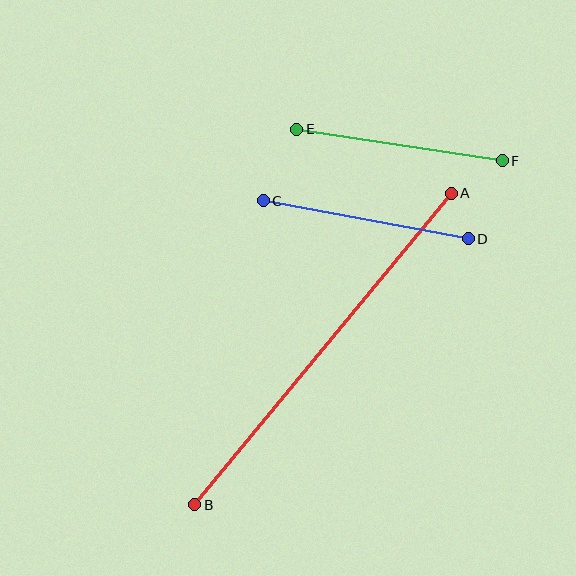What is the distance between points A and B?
The distance is approximately 404 pixels.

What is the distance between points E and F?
The distance is approximately 208 pixels.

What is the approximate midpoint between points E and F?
The midpoint is at approximately (400, 145) pixels.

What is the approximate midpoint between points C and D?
The midpoint is at approximately (366, 220) pixels.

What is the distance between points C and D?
The distance is approximately 208 pixels.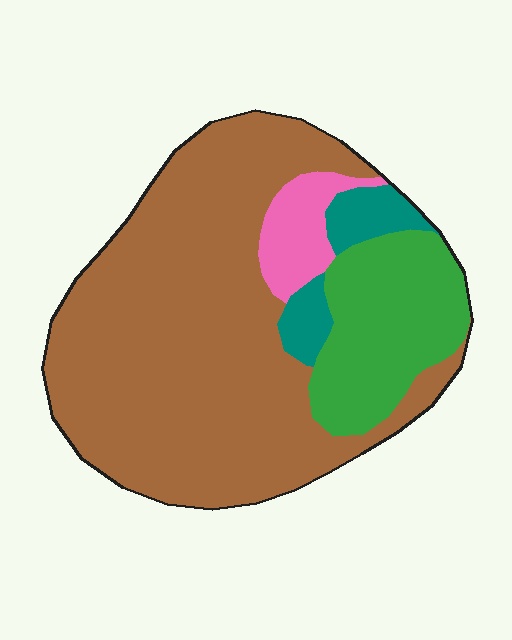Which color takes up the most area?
Brown, at roughly 70%.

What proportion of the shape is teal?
Teal takes up less than a sixth of the shape.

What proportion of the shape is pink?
Pink takes up about one tenth (1/10) of the shape.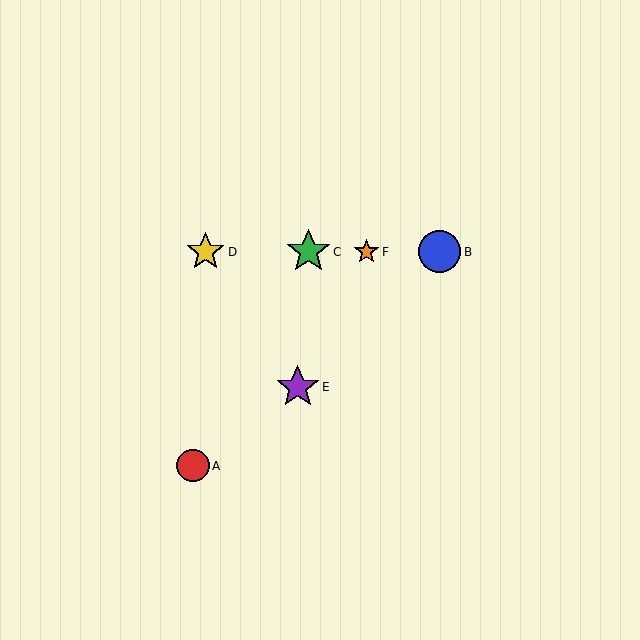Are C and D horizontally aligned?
Yes, both are at y≈252.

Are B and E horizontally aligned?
No, B is at y≈252 and E is at y≈387.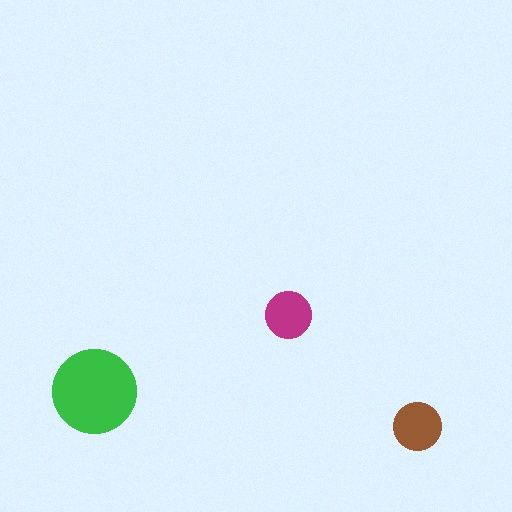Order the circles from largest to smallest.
the green one, the brown one, the magenta one.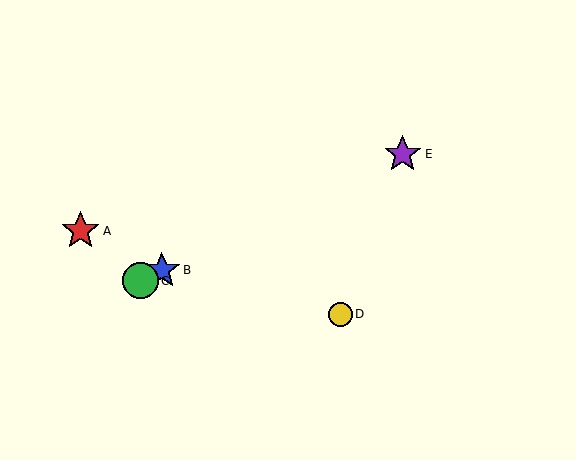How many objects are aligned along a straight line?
3 objects (B, C, E) are aligned along a straight line.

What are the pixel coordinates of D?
Object D is at (340, 314).